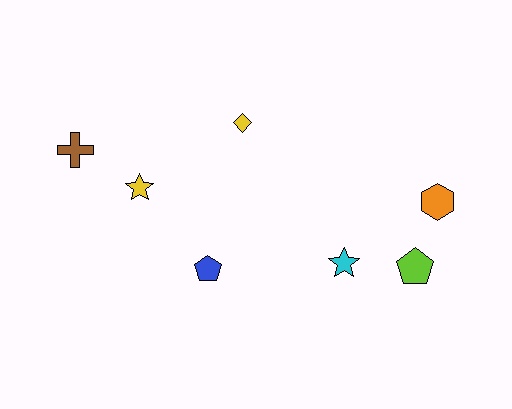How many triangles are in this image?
There are no triangles.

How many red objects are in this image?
There are no red objects.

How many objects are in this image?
There are 7 objects.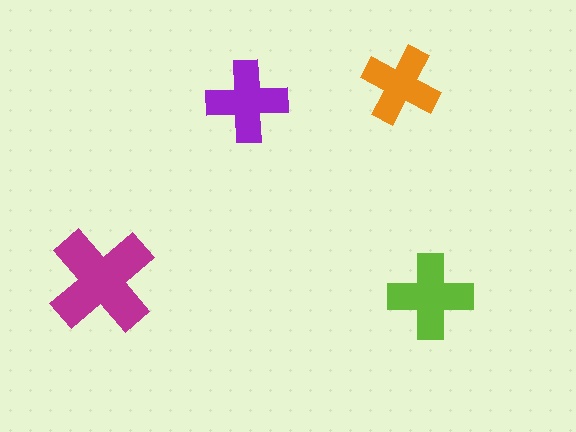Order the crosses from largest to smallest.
the magenta one, the lime one, the purple one, the orange one.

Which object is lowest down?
The lime cross is bottommost.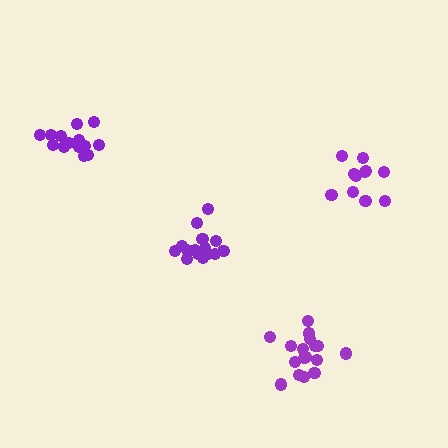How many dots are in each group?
Group 1: 17 dots, Group 2: 15 dots, Group 3: 14 dots, Group 4: 11 dots (57 total).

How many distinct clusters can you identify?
There are 4 distinct clusters.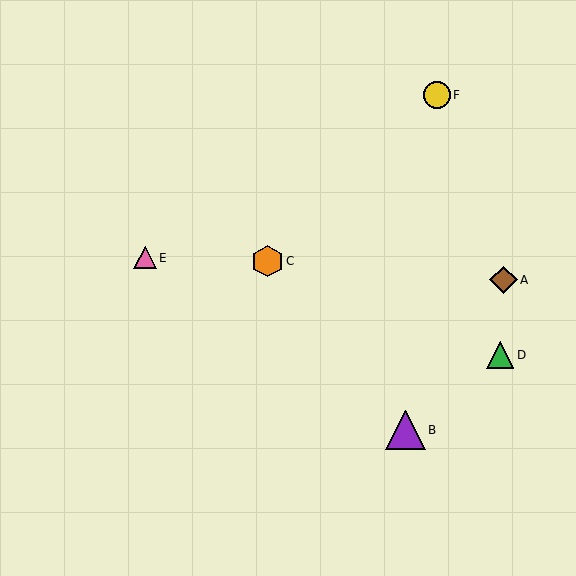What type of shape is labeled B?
Shape B is a purple triangle.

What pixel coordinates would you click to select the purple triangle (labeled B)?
Click at (406, 430) to select the purple triangle B.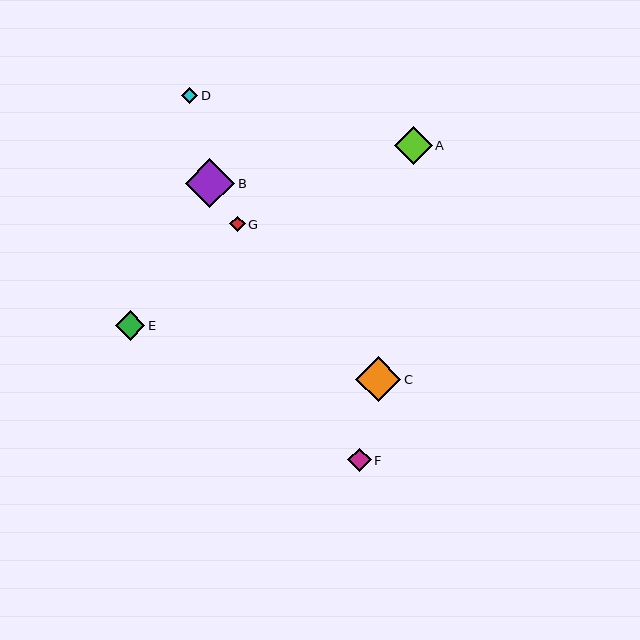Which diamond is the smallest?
Diamond G is the smallest with a size of approximately 15 pixels.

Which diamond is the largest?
Diamond B is the largest with a size of approximately 49 pixels.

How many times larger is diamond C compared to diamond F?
Diamond C is approximately 1.9 times the size of diamond F.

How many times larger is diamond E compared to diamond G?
Diamond E is approximately 1.9 times the size of diamond G.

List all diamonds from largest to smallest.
From largest to smallest: B, C, A, E, F, D, G.